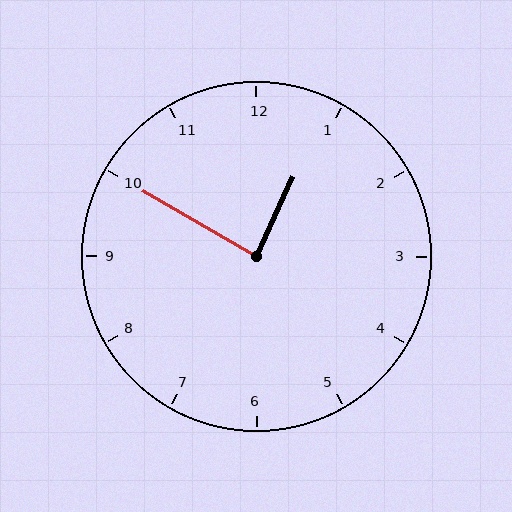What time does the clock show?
12:50.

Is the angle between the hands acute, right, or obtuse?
It is right.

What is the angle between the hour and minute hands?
Approximately 85 degrees.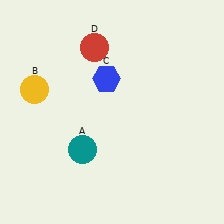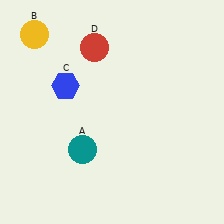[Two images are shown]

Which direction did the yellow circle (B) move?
The yellow circle (B) moved up.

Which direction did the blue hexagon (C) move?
The blue hexagon (C) moved left.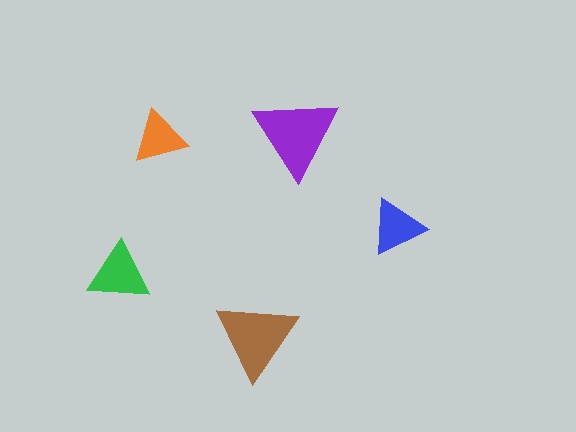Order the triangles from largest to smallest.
the purple one, the brown one, the green one, the blue one, the orange one.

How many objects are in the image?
There are 5 objects in the image.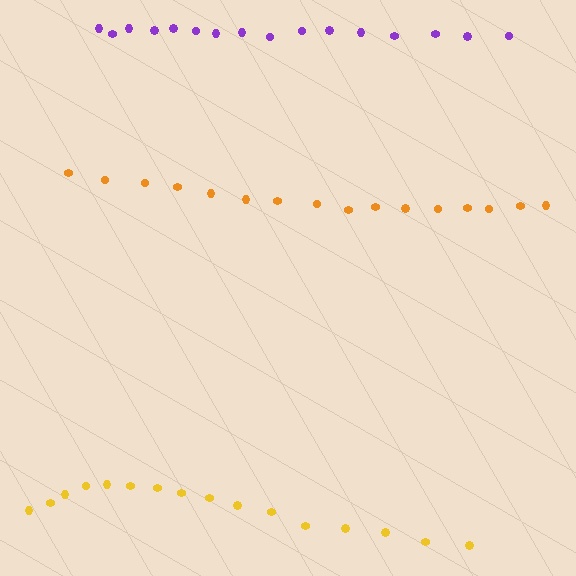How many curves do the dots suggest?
There are 3 distinct paths.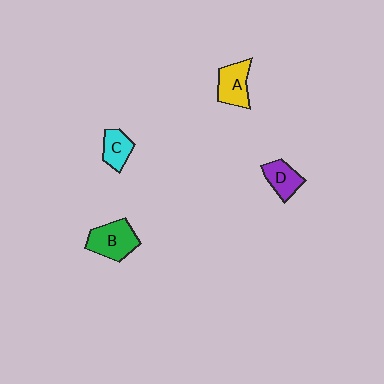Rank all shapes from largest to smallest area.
From largest to smallest: B (green), A (yellow), D (purple), C (cyan).